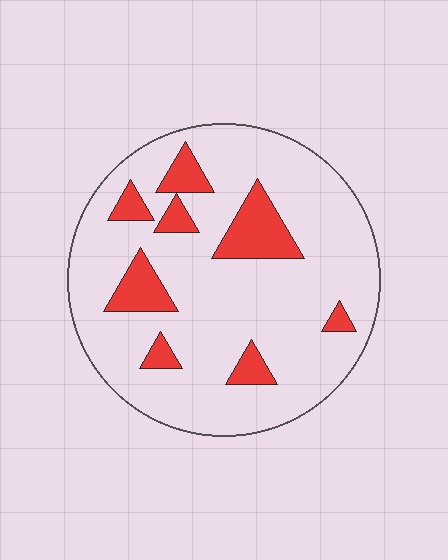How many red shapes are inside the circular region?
8.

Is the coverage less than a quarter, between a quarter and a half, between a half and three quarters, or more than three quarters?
Less than a quarter.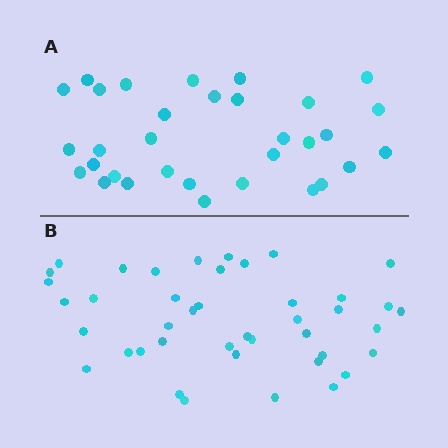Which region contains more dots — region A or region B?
Region B (the bottom region) has more dots.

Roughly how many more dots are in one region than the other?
Region B has roughly 10 or so more dots than region A.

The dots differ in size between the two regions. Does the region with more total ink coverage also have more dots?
No. Region A has more total ink coverage because its dots are larger, but region B actually contains more individual dots. Total area can be misleading — the number of items is what matters here.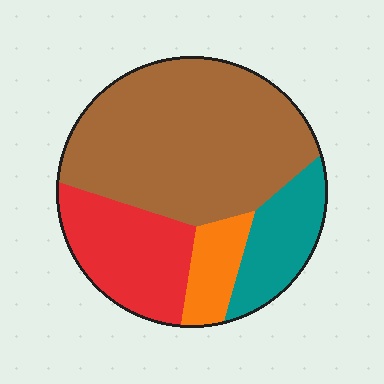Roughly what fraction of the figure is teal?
Teal takes up about one sixth (1/6) of the figure.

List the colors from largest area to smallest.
From largest to smallest: brown, red, teal, orange.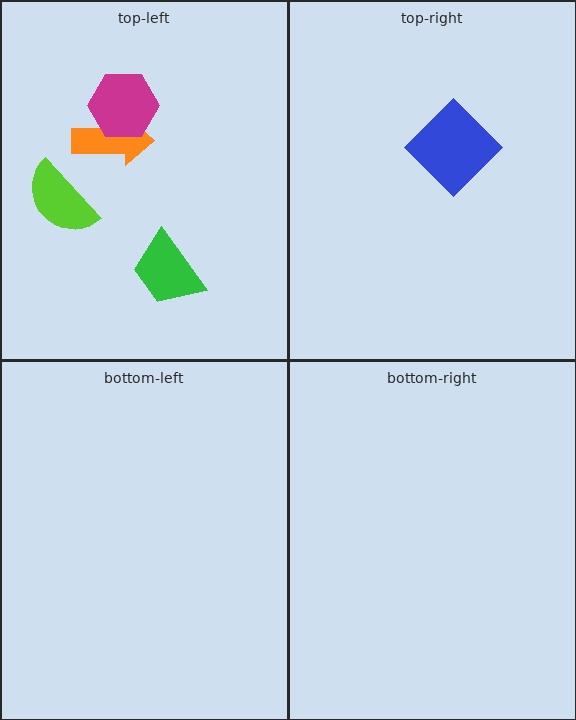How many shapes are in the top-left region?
4.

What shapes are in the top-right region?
The blue diamond.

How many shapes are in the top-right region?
1.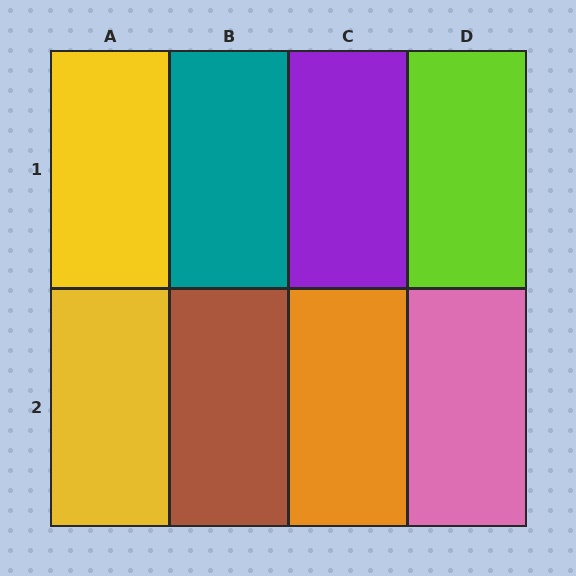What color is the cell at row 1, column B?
Teal.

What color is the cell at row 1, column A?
Yellow.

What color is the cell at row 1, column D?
Lime.